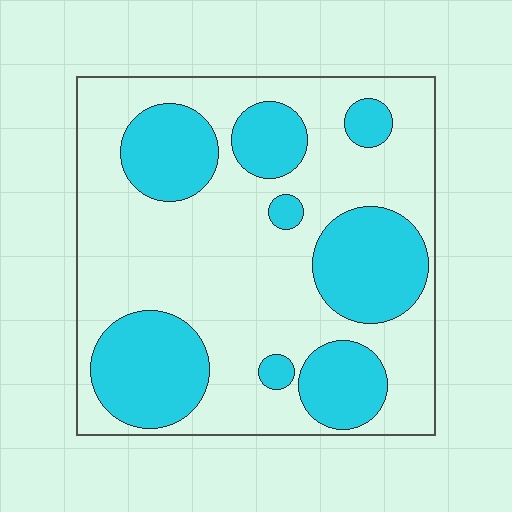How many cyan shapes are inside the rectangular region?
8.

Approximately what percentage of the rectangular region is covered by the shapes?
Approximately 35%.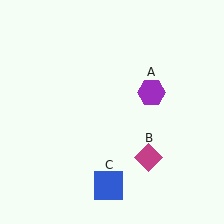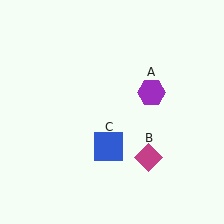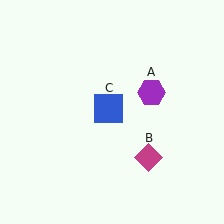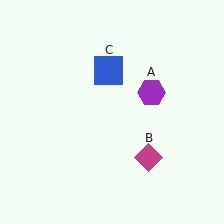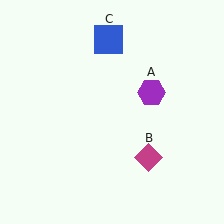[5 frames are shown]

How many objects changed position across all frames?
1 object changed position: blue square (object C).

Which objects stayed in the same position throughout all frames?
Purple hexagon (object A) and magenta diamond (object B) remained stationary.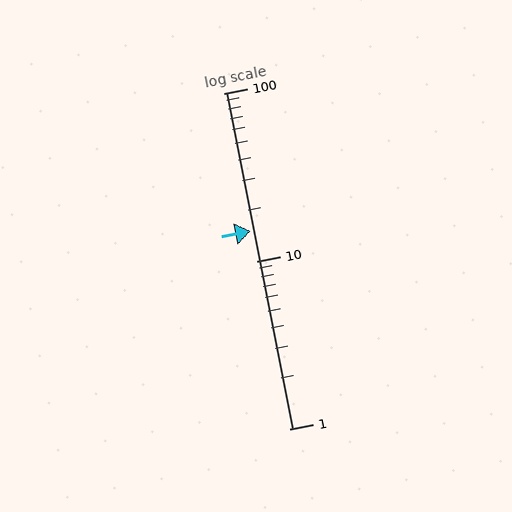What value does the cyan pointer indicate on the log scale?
The pointer indicates approximately 15.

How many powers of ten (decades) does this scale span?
The scale spans 2 decades, from 1 to 100.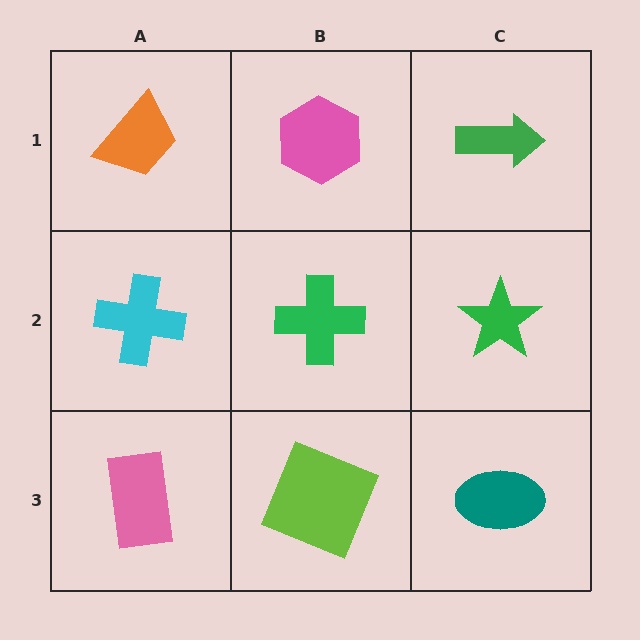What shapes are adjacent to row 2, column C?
A green arrow (row 1, column C), a teal ellipse (row 3, column C), a green cross (row 2, column B).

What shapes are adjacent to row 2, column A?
An orange trapezoid (row 1, column A), a pink rectangle (row 3, column A), a green cross (row 2, column B).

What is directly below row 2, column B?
A lime square.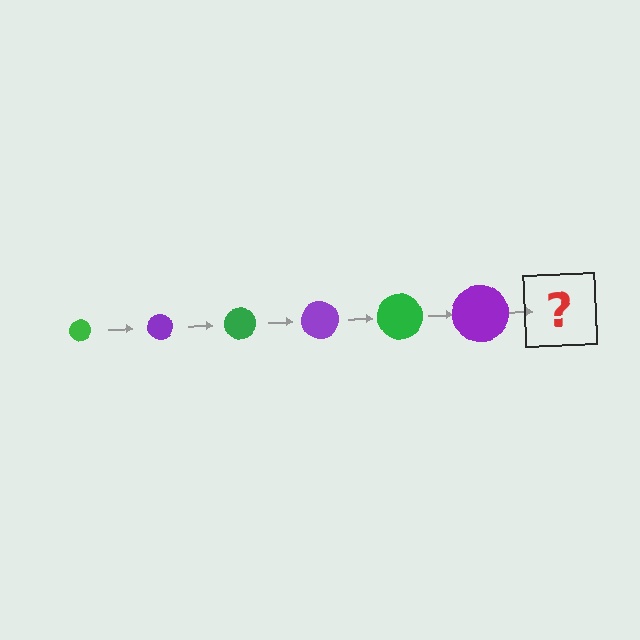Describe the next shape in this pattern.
It should be a green circle, larger than the previous one.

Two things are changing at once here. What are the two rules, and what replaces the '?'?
The two rules are that the circle grows larger each step and the color cycles through green and purple. The '?' should be a green circle, larger than the previous one.